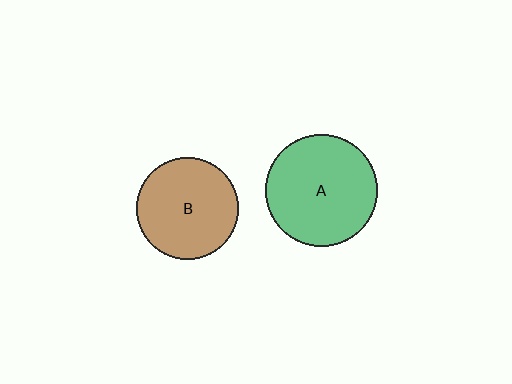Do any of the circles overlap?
No, none of the circles overlap.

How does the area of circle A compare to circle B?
Approximately 1.2 times.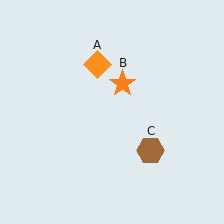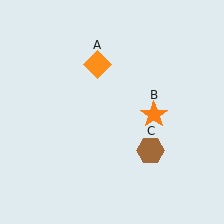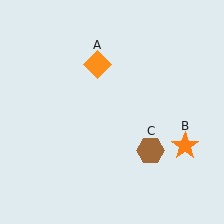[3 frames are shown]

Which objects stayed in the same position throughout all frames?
Orange diamond (object A) and brown hexagon (object C) remained stationary.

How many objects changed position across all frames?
1 object changed position: orange star (object B).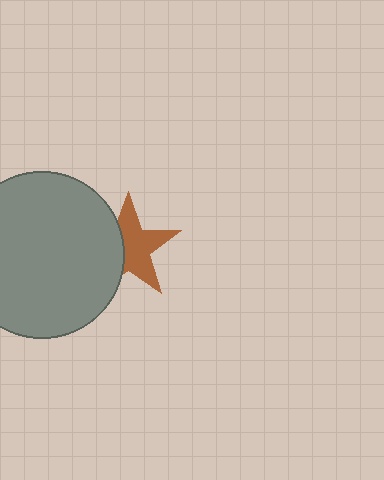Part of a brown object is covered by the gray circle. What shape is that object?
It is a star.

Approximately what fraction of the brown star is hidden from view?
Roughly 39% of the brown star is hidden behind the gray circle.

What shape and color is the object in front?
The object in front is a gray circle.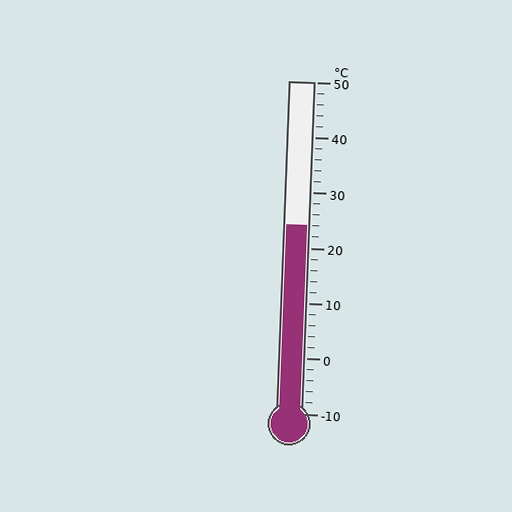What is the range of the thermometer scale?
The thermometer scale ranges from -10°C to 50°C.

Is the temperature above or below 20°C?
The temperature is above 20°C.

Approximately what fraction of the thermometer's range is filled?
The thermometer is filled to approximately 55% of its range.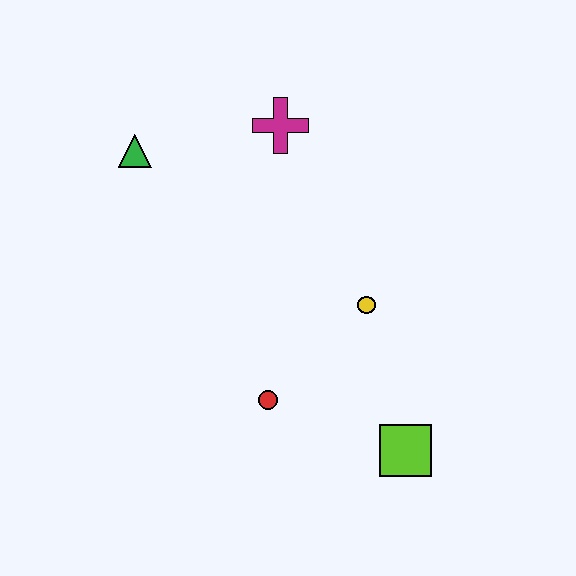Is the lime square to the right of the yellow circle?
Yes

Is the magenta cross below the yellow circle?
No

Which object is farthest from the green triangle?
The lime square is farthest from the green triangle.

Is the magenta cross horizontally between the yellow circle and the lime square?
No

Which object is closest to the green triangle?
The magenta cross is closest to the green triangle.